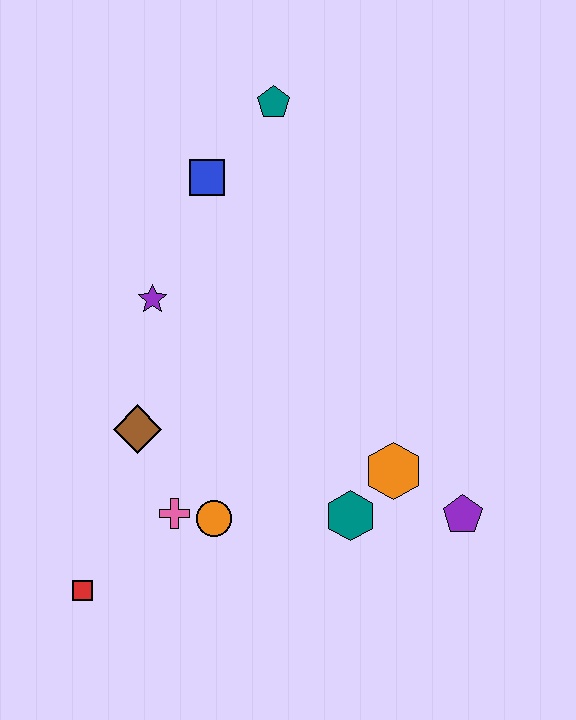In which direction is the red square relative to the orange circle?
The red square is to the left of the orange circle.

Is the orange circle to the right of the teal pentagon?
No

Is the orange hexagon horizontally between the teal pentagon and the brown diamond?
No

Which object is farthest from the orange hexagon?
The teal pentagon is farthest from the orange hexagon.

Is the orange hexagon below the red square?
No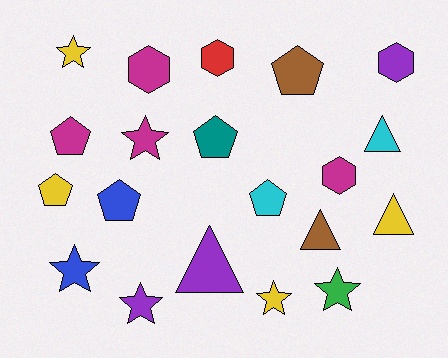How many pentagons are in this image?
There are 6 pentagons.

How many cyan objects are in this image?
There are 2 cyan objects.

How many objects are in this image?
There are 20 objects.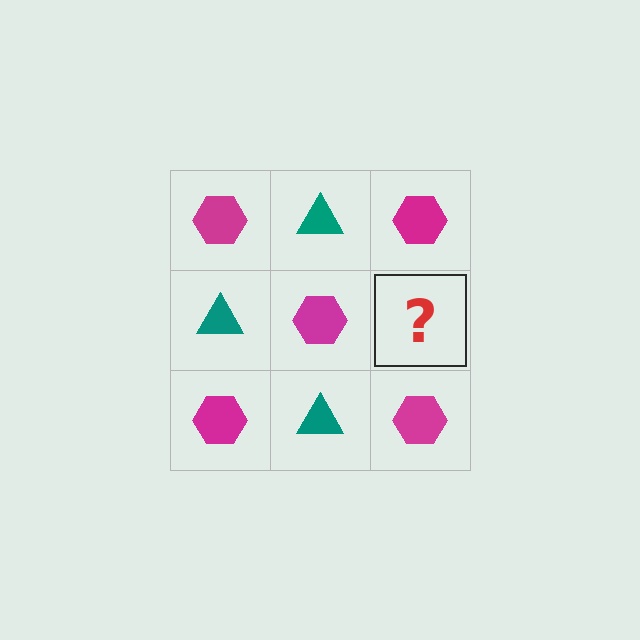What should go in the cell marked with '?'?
The missing cell should contain a teal triangle.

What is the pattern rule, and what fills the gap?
The rule is that it alternates magenta hexagon and teal triangle in a checkerboard pattern. The gap should be filled with a teal triangle.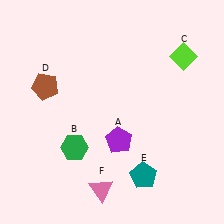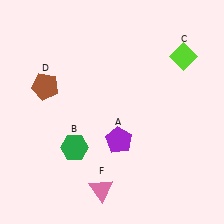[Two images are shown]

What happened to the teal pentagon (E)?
The teal pentagon (E) was removed in Image 2. It was in the bottom-right area of Image 1.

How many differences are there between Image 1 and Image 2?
There is 1 difference between the two images.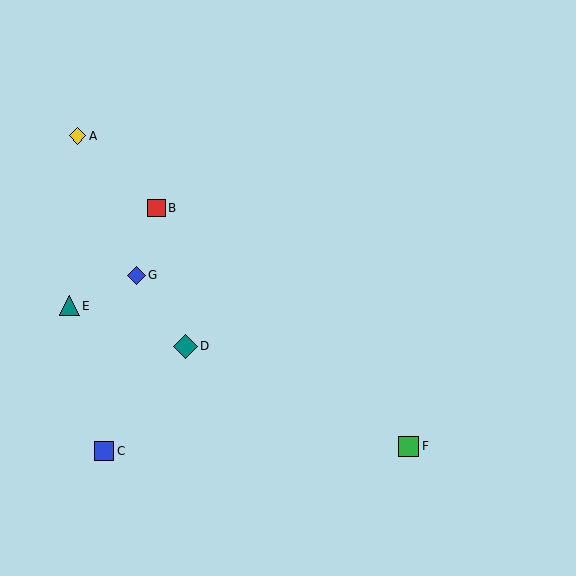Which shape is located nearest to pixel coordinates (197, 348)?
The teal diamond (labeled D) at (185, 346) is nearest to that location.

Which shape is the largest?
The teal diamond (labeled D) is the largest.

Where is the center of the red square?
The center of the red square is at (157, 208).